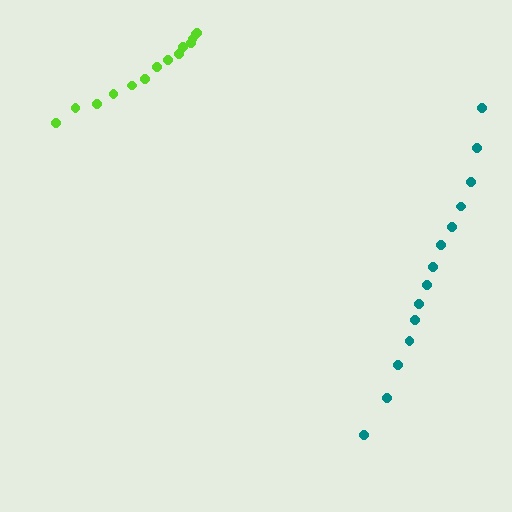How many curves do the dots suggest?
There are 2 distinct paths.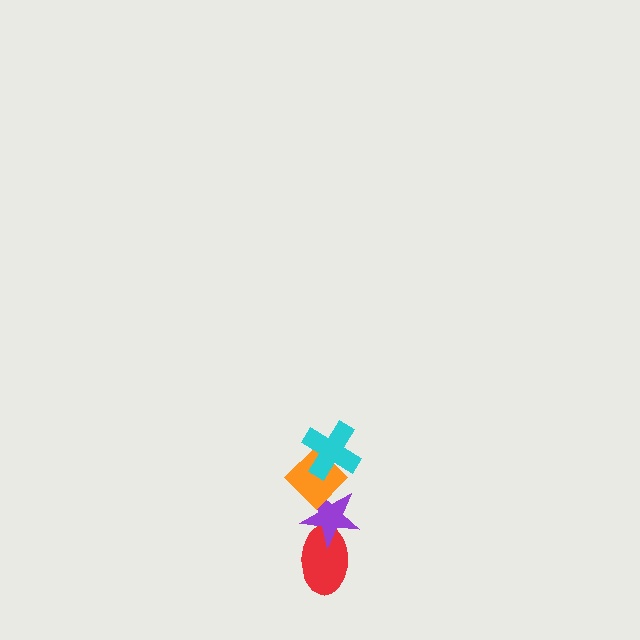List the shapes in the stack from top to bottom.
From top to bottom: the cyan cross, the orange diamond, the purple star, the red ellipse.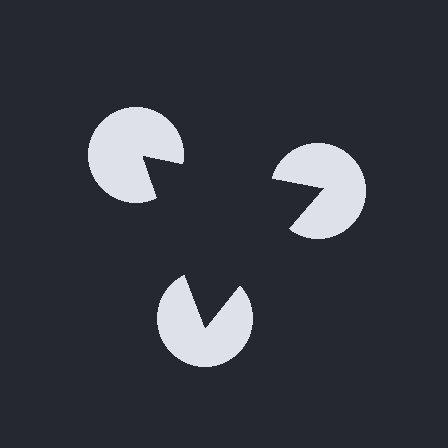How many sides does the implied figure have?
3 sides.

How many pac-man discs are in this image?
There are 3 — one at each vertex of the illusory triangle.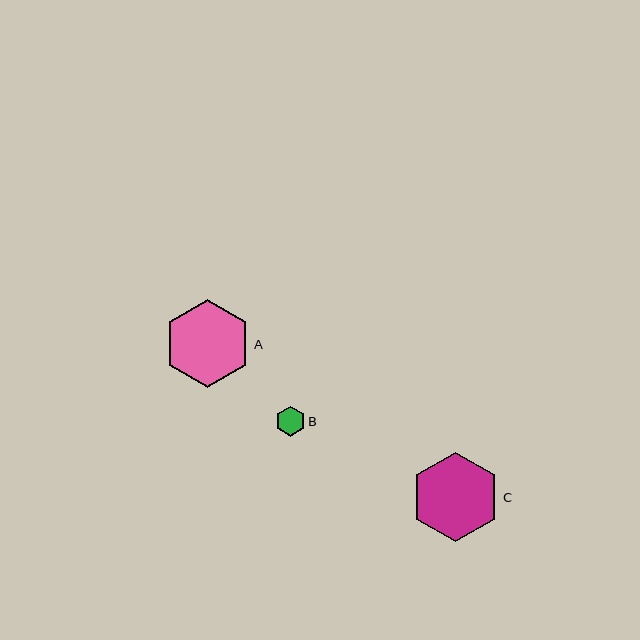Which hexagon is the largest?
Hexagon C is the largest with a size of approximately 90 pixels.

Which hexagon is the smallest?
Hexagon B is the smallest with a size of approximately 30 pixels.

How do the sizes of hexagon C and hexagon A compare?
Hexagon C and hexagon A are approximately the same size.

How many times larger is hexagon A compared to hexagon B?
Hexagon A is approximately 2.9 times the size of hexagon B.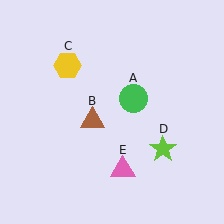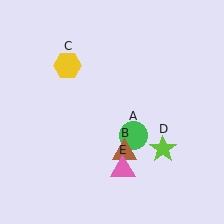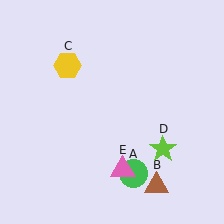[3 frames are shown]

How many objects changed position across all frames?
2 objects changed position: green circle (object A), brown triangle (object B).